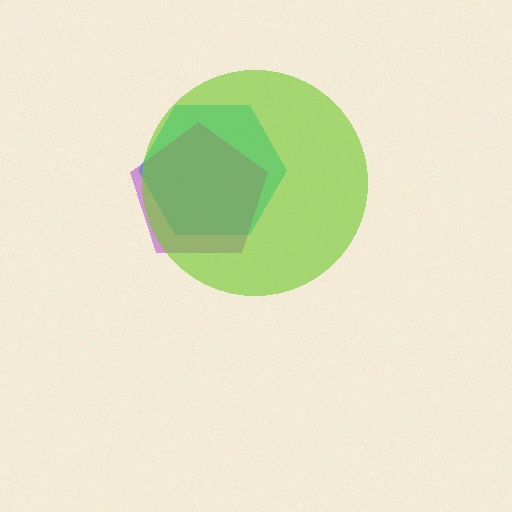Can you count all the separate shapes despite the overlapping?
Yes, there are 3 separate shapes.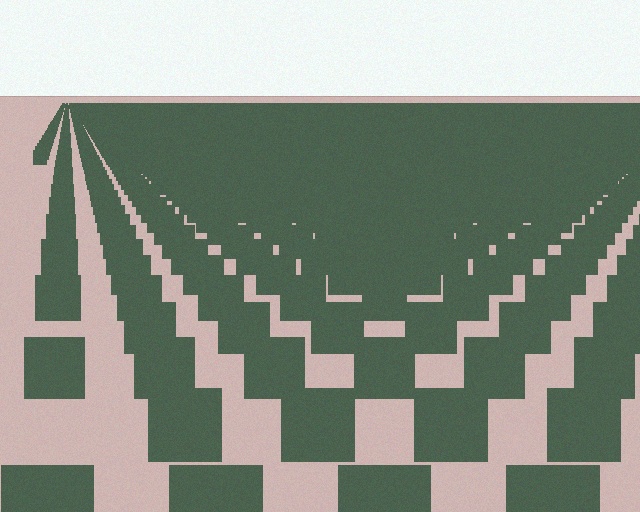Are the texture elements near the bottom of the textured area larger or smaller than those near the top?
Larger. Near the bottom, elements are closer to the viewer and appear at a bigger on-screen size.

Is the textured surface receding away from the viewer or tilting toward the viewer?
The surface is receding away from the viewer. Texture elements get smaller and denser toward the top.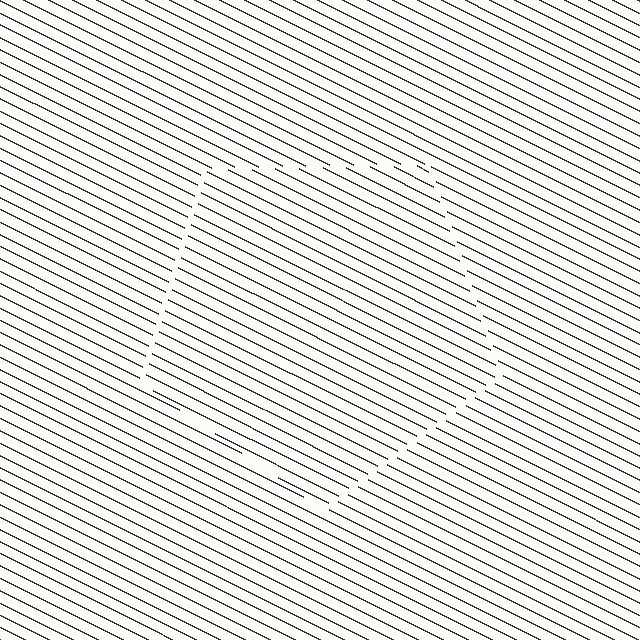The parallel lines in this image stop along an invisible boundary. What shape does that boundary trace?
An illusory pentagon. The interior of the shape contains the same grating, shifted by half a period — the contour is defined by the phase discontinuity where line-ends from the inner and outer gratings abut.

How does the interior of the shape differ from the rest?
The interior of the shape contains the same grating, shifted by half a period — the contour is defined by the phase discontinuity where line-ends from the inner and outer gratings abut.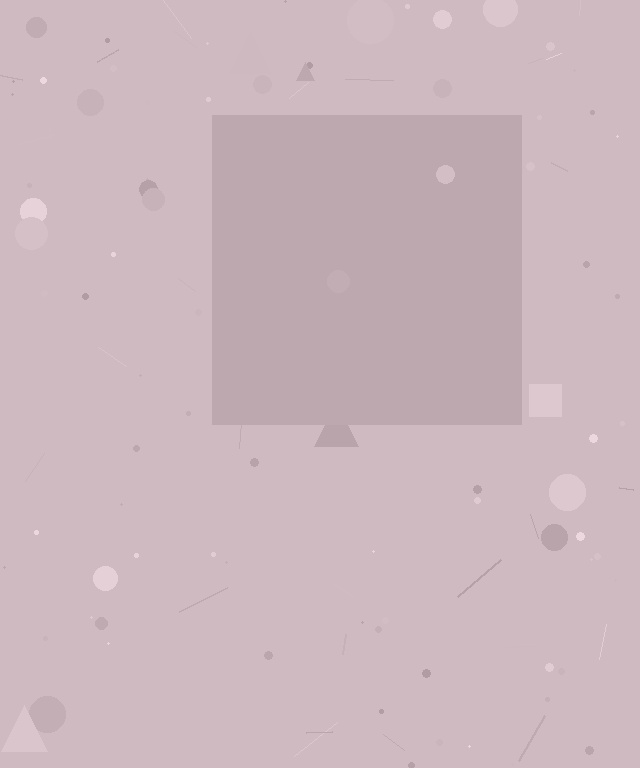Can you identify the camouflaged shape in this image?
The camouflaged shape is a square.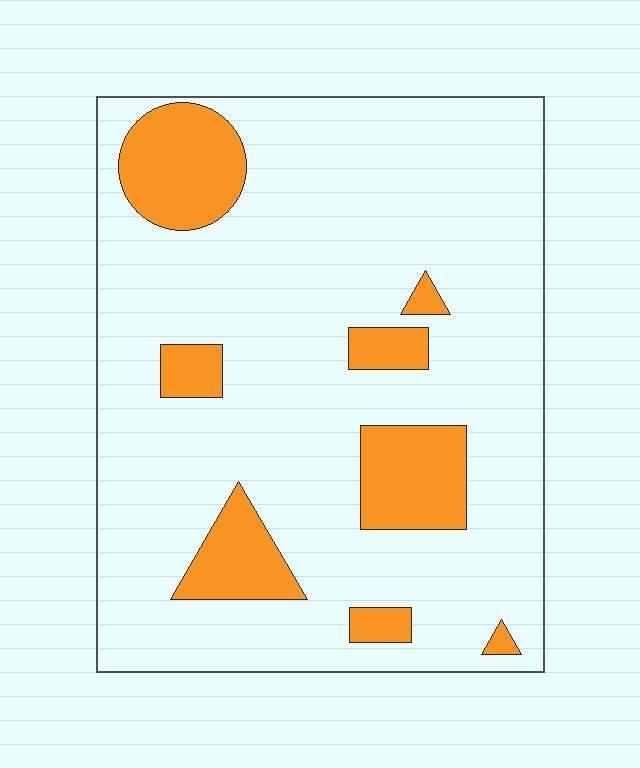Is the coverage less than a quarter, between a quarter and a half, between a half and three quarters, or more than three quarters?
Less than a quarter.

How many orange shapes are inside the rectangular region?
8.